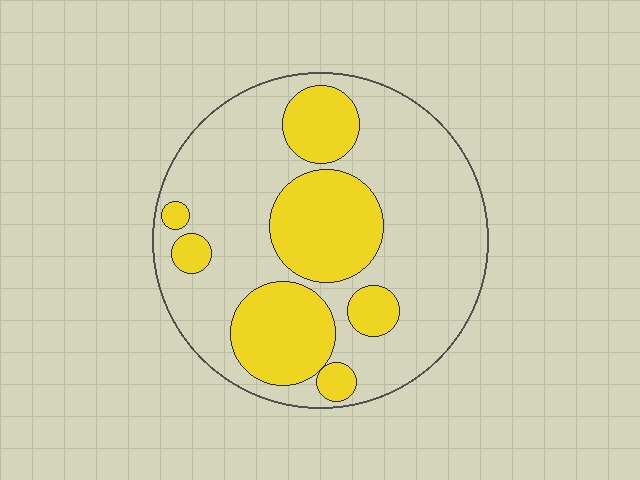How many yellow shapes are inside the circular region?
7.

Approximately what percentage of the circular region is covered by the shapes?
Approximately 35%.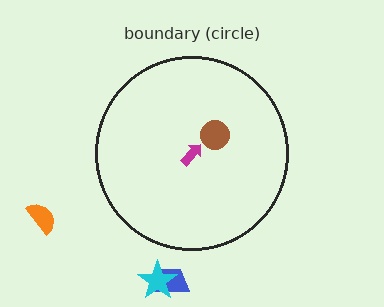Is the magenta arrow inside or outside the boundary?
Inside.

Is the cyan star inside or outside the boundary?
Outside.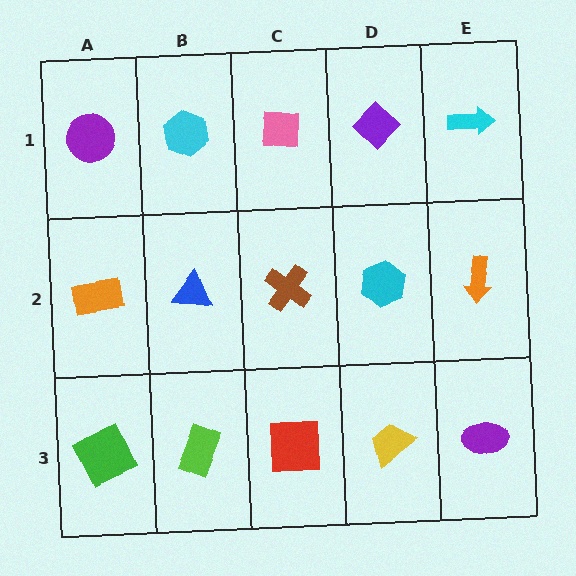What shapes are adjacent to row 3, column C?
A brown cross (row 2, column C), a lime rectangle (row 3, column B), a yellow trapezoid (row 3, column D).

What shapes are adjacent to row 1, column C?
A brown cross (row 2, column C), a cyan hexagon (row 1, column B), a purple diamond (row 1, column D).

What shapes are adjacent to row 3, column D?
A cyan hexagon (row 2, column D), a red square (row 3, column C), a purple ellipse (row 3, column E).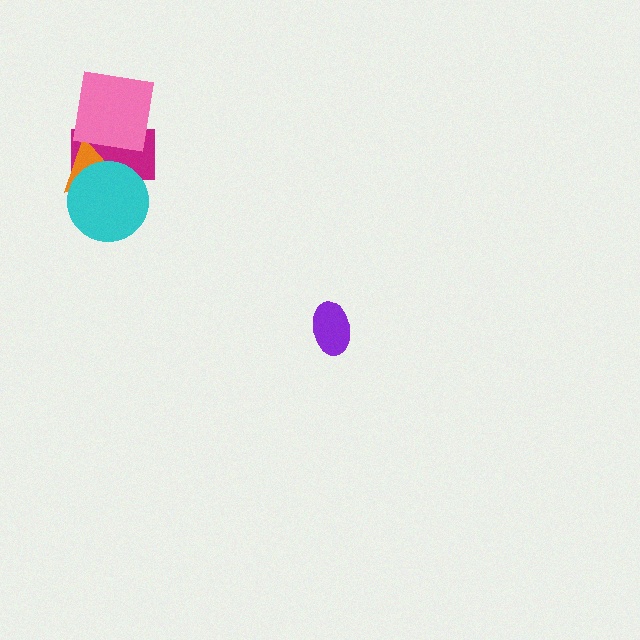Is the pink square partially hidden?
No, no other shape covers it.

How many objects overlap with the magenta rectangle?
3 objects overlap with the magenta rectangle.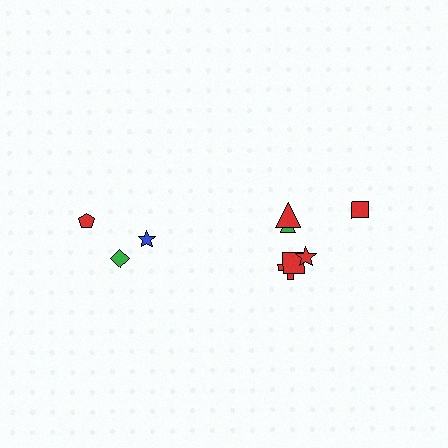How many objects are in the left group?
There are 3 objects.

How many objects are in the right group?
There are 6 objects.